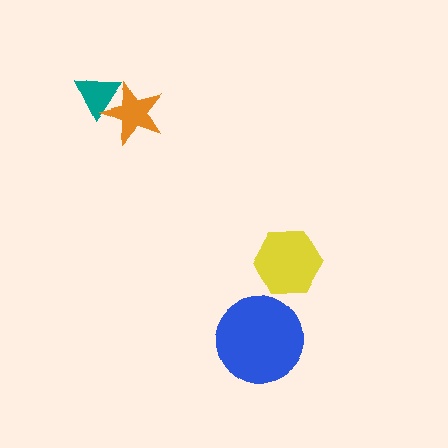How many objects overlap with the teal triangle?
1 object overlaps with the teal triangle.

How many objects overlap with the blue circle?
0 objects overlap with the blue circle.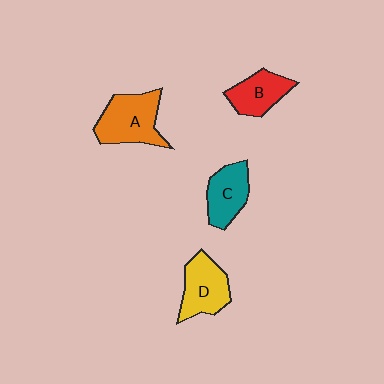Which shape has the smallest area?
Shape B (red).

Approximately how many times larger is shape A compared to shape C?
Approximately 1.4 times.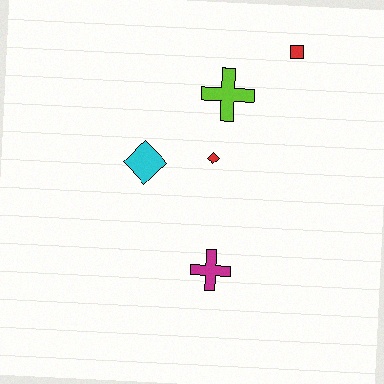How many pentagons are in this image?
There are no pentagons.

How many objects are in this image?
There are 5 objects.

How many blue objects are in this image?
There are no blue objects.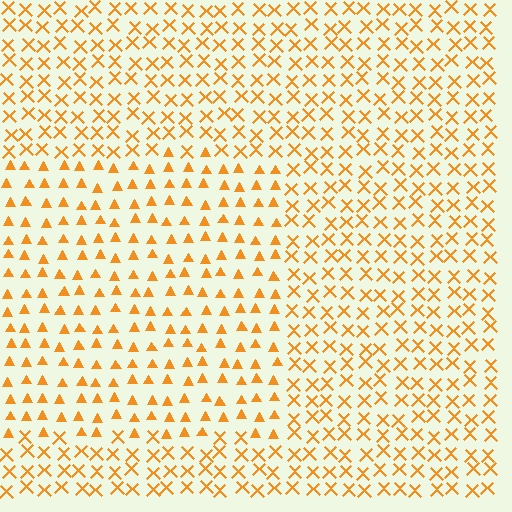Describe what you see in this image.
The image is filled with small orange elements arranged in a uniform grid. A rectangle-shaped region contains triangles, while the surrounding area contains X marks. The boundary is defined purely by the change in element shape.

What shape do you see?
I see a rectangle.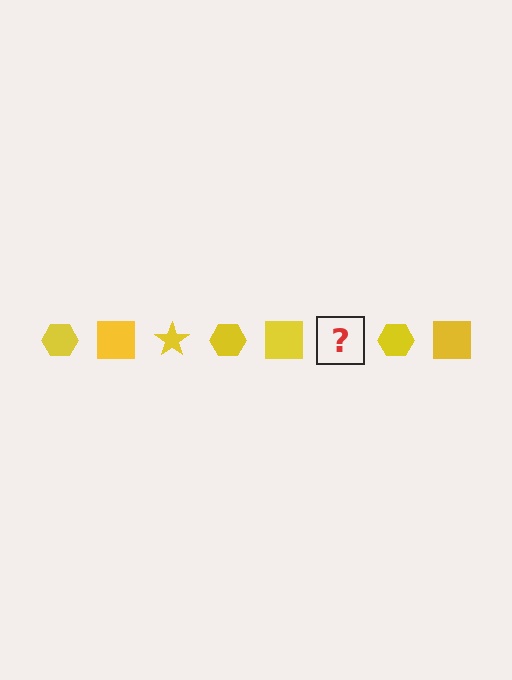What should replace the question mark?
The question mark should be replaced with a yellow star.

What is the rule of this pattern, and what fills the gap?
The rule is that the pattern cycles through hexagon, square, star shapes in yellow. The gap should be filled with a yellow star.